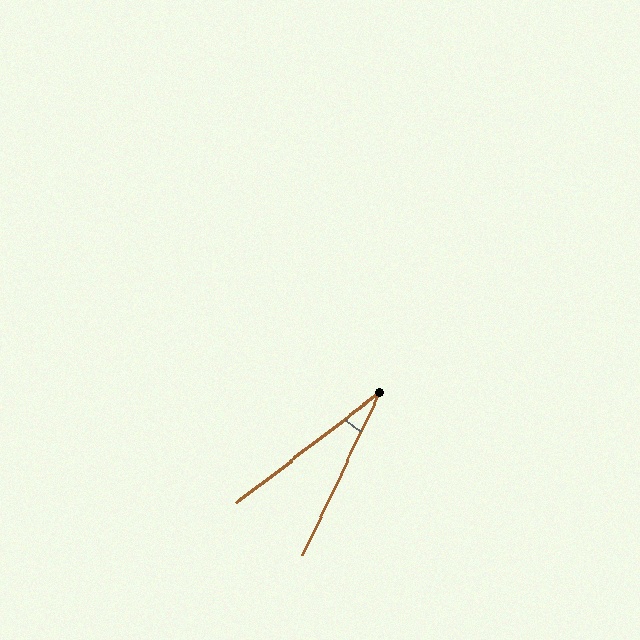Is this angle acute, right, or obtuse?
It is acute.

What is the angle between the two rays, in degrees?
Approximately 27 degrees.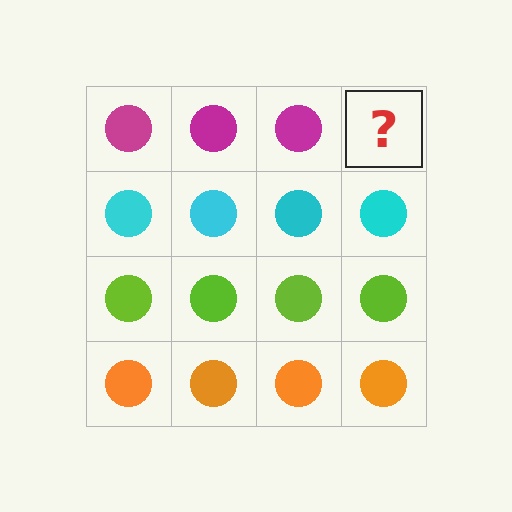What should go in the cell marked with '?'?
The missing cell should contain a magenta circle.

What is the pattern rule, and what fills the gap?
The rule is that each row has a consistent color. The gap should be filled with a magenta circle.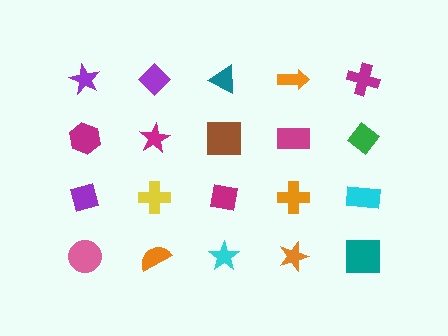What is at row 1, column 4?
An orange arrow.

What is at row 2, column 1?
A magenta hexagon.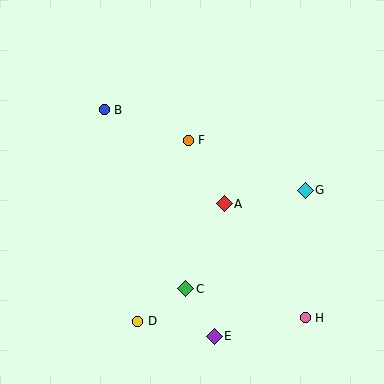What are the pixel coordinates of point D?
Point D is at (138, 321).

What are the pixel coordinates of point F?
Point F is at (188, 140).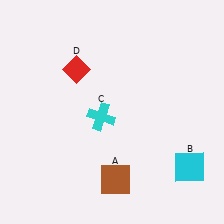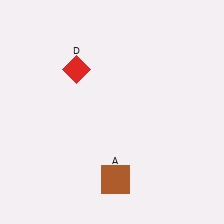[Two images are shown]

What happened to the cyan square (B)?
The cyan square (B) was removed in Image 2. It was in the bottom-right area of Image 1.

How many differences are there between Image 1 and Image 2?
There are 2 differences between the two images.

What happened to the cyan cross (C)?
The cyan cross (C) was removed in Image 2. It was in the bottom-left area of Image 1.